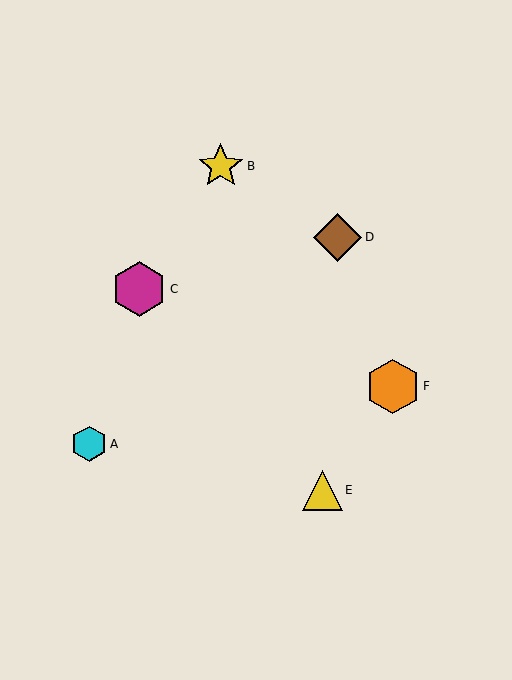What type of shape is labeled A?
Shape A is a cyan hexagon.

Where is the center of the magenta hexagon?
The center of the magenta hexagon is at (139, 289).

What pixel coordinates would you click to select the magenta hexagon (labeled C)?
Click at (139, 289) to select the magenta hexagon C.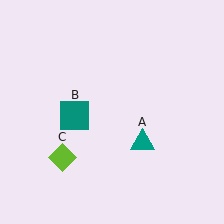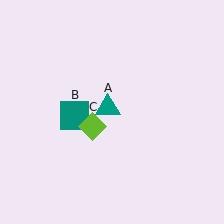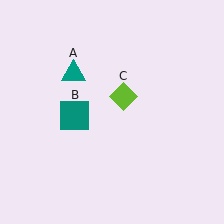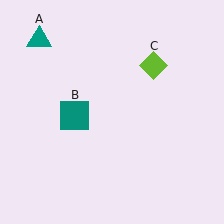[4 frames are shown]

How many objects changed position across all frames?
2 objects changed position: teal triangle (object A), lime diamond (object C).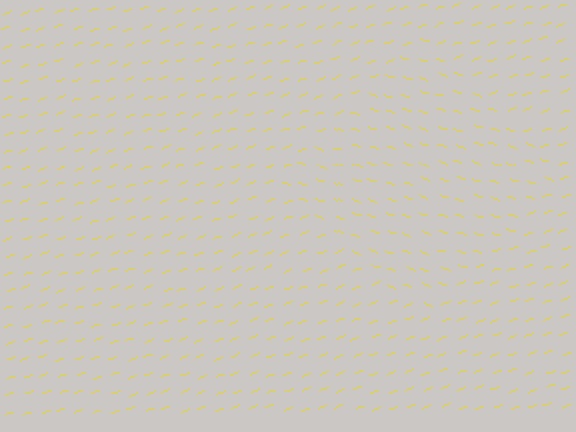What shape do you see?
I see a diamond.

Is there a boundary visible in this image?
Yes, there is a texture boundary formed by a change in line orientation.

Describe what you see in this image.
The image is filled with small yellow line segments. A diamond region in the image has lines oriented differently from the surrounding lines, creating a visible texture boundary.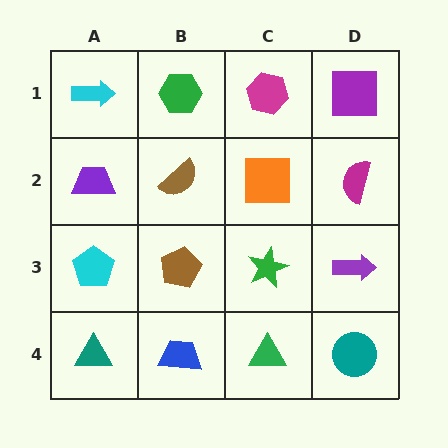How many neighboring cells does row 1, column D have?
2.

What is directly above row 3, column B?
A brown semicircle.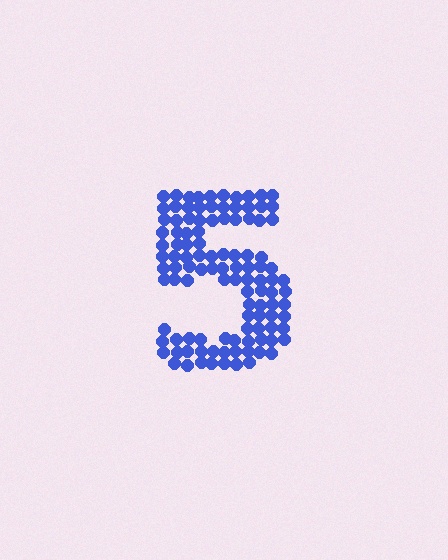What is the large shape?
The large shape is the digit 5.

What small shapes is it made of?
It is made of small circles.